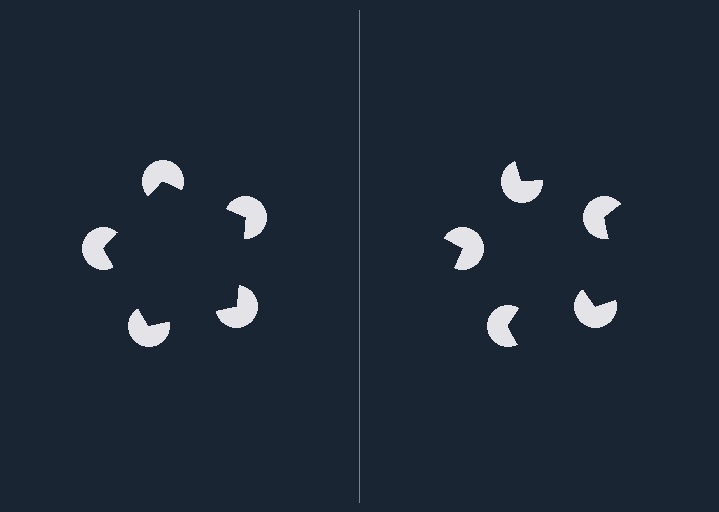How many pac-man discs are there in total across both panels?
10 — 5 on each side.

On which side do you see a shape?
An illusory pentagon appears on the left side. On the right side the wedge cuts are rotated, so no coherent shape forms.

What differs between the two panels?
The pac-man discs are positioned identically on both sides; only the wedge orientations differ. On the left they align to a pentagon; on the right they are misaligned.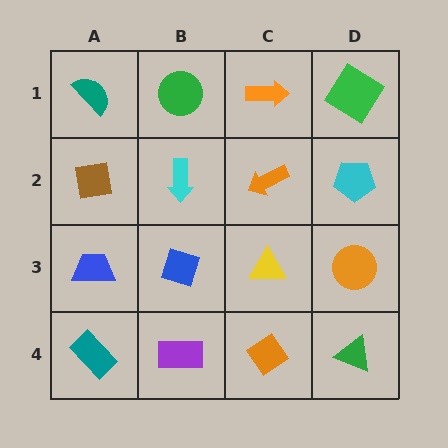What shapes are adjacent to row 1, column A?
A brown square (row 2, column A), a green circle (row 1, column B).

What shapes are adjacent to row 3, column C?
An orange arrow (row 2, column C), an orange diamond (row 4, column C), a blue diamond (row 3, column B), an orange circle (row 3, column D).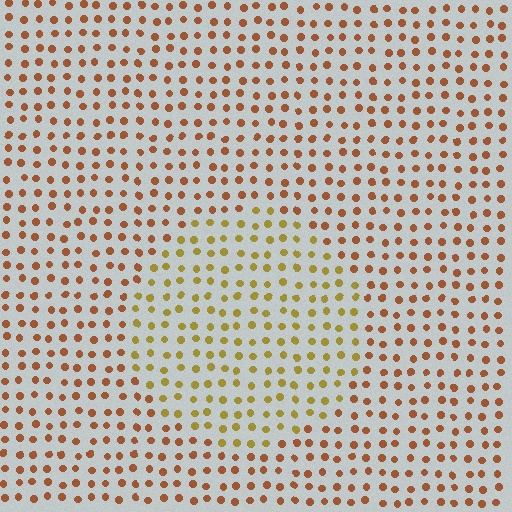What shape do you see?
I see a circle.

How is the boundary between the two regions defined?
The boundary is defined purely by a slight shift in hue (about 33 degrees). Spacing, size, and orientation are identical on both sides.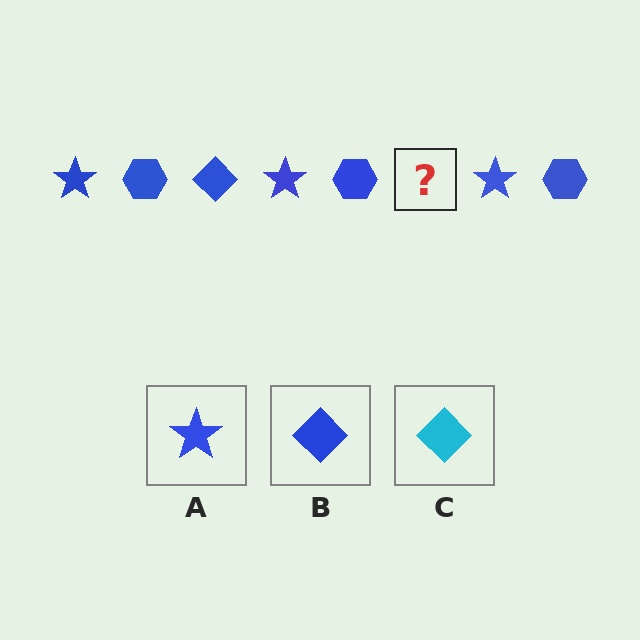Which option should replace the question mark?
Option B.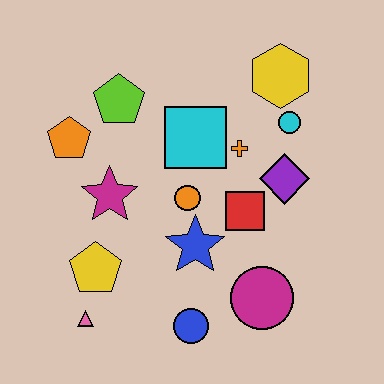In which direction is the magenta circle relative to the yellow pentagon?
The magenta circle is to the right of the yellow pentagon.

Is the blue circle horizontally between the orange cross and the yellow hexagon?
No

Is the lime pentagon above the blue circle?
Yes